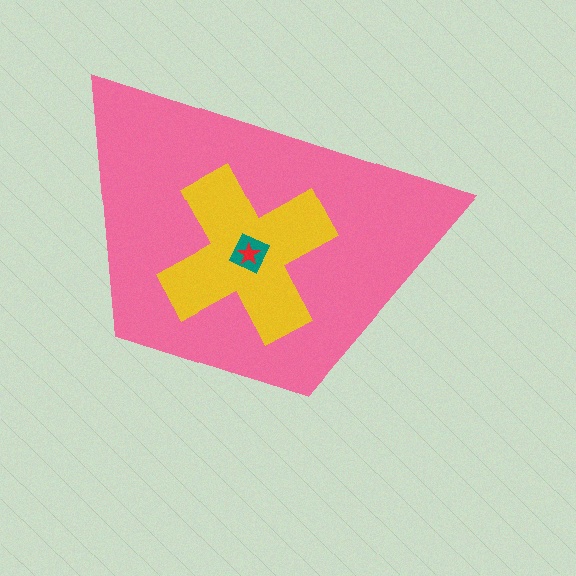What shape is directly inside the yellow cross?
The teal diamond.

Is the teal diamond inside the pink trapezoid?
Yes.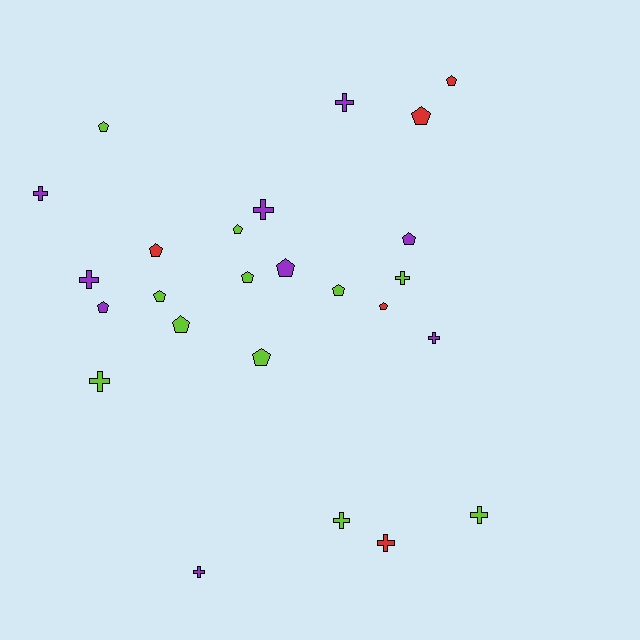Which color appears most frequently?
Lime, with 11 objects.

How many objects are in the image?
There are 25 objects.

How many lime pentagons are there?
There are 7 lime pentagons.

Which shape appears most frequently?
Pentagon, with 14 objects.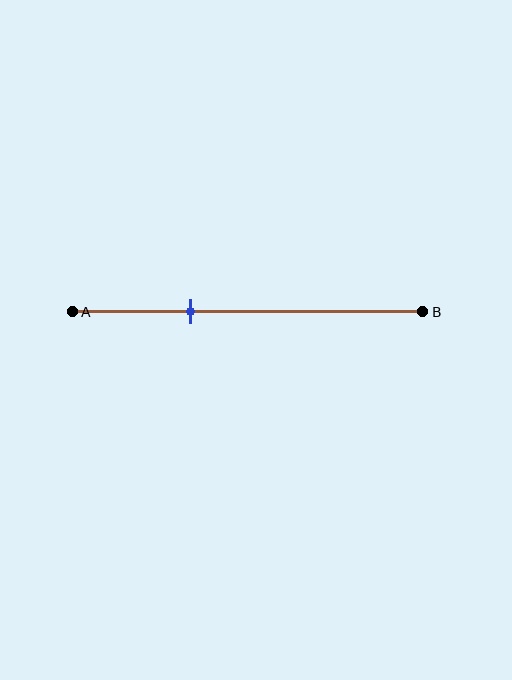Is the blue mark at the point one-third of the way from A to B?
Yes, the mark is approximately at the one-third point.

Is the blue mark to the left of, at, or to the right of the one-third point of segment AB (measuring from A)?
The blue mark is approximately at the one-third point of segment AB.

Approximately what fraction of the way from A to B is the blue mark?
The blue mark is approximately 35% of the way from A to B.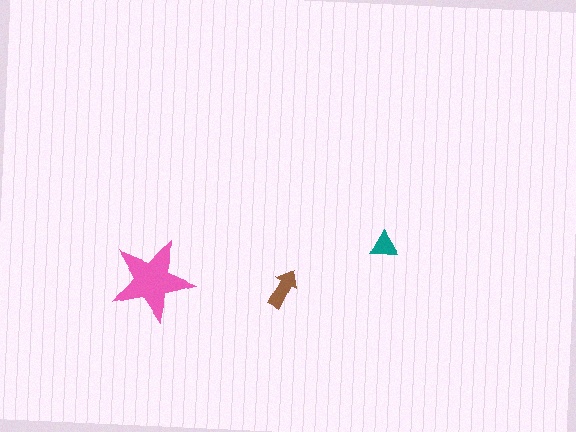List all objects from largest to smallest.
The pink star, the brown arrow, the teal triangle.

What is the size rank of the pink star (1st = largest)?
1st.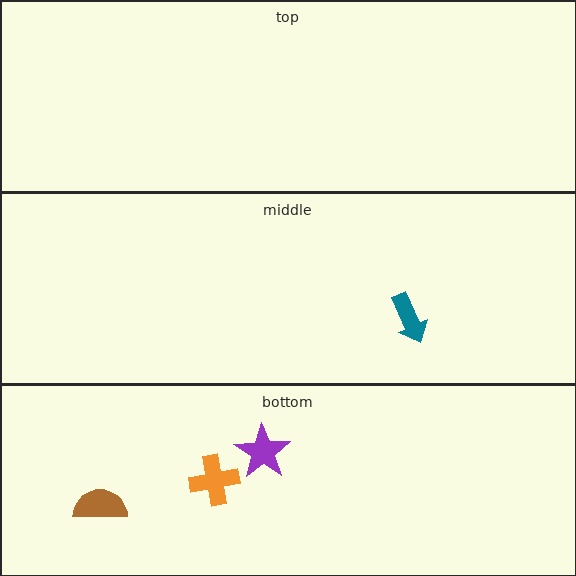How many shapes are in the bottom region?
3.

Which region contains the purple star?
The bottom region.